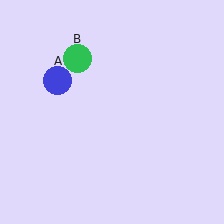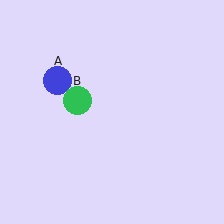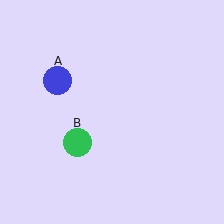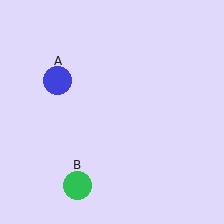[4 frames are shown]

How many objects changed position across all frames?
1 object changed position: green circle (object B).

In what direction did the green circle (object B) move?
The green circle (object B) moved down.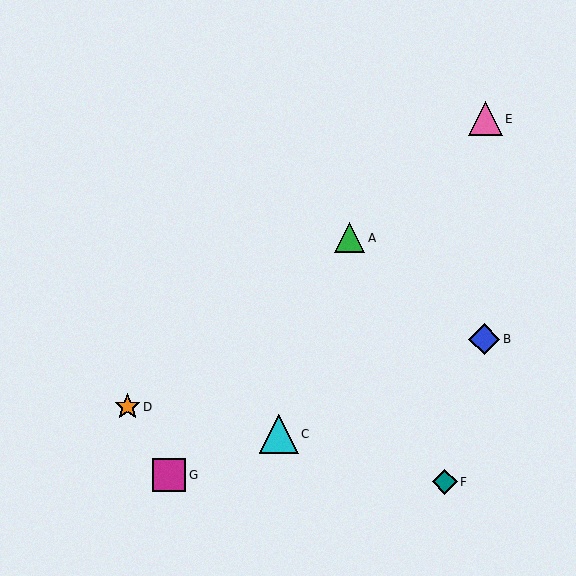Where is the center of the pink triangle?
The center of the pink triangle is at (485, 119).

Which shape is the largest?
The cyan triangle (labeled C) is the largest.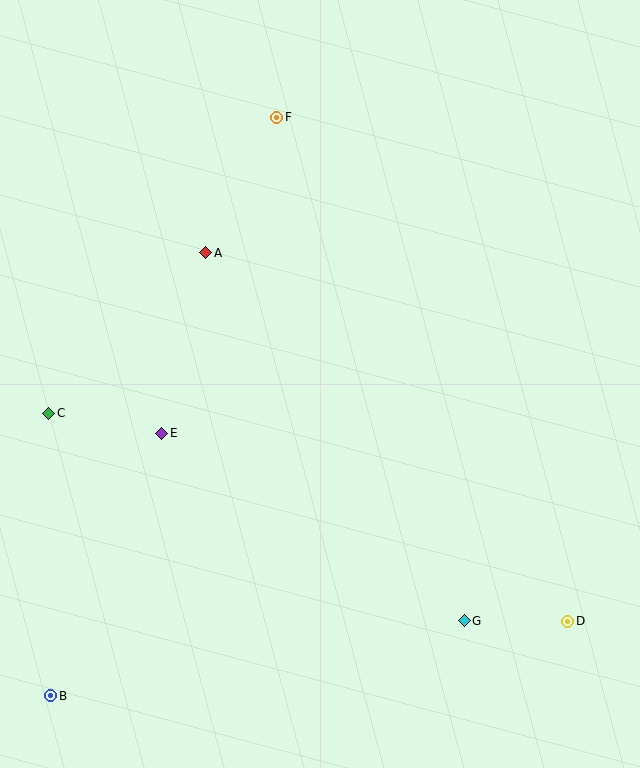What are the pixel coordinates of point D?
Point D is at (568, 621).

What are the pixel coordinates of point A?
Point A is at (206, 253).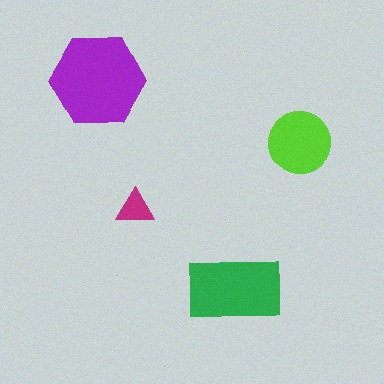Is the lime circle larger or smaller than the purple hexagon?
Smaller.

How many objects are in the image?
There are 4 objects in the image.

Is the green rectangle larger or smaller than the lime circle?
Larger.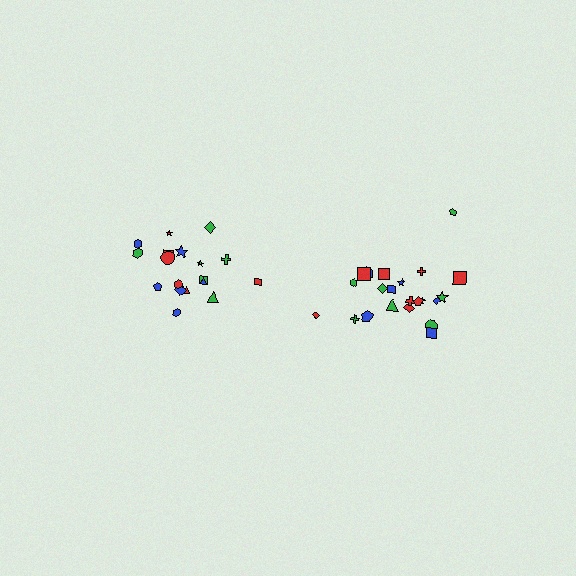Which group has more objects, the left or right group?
The right group.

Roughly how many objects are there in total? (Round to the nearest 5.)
Roughly 40 objects in total.